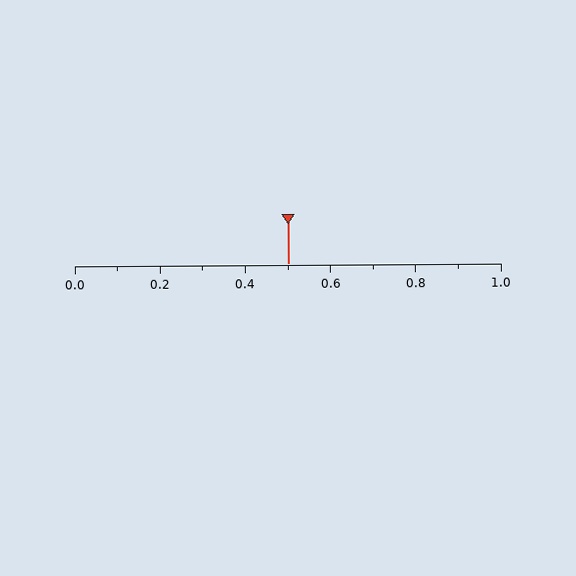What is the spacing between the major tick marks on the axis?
The major ticks are spaced 0.2 apart.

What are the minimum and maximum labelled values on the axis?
The axis runs from 0.0 to 1.0.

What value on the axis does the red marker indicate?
The marker indicates approximately 0.5.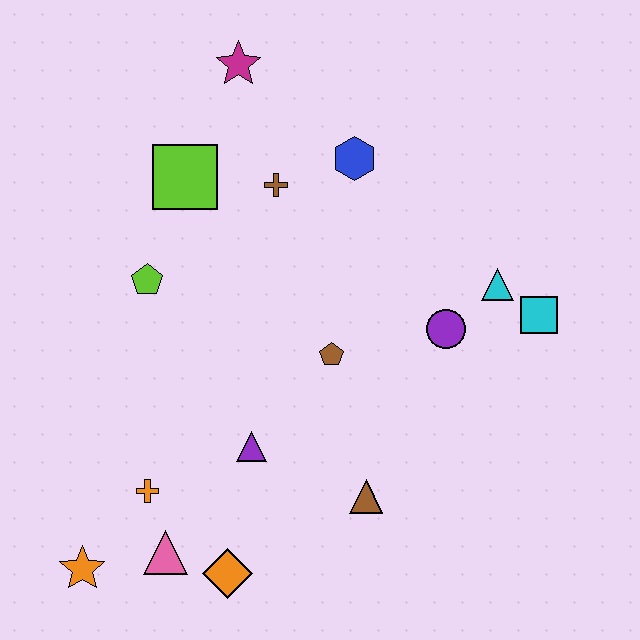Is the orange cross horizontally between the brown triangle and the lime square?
No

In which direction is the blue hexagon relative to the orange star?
The blue hexagon is above the orange star.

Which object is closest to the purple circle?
The cyan triangle is closest to the purple circle.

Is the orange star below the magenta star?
Yes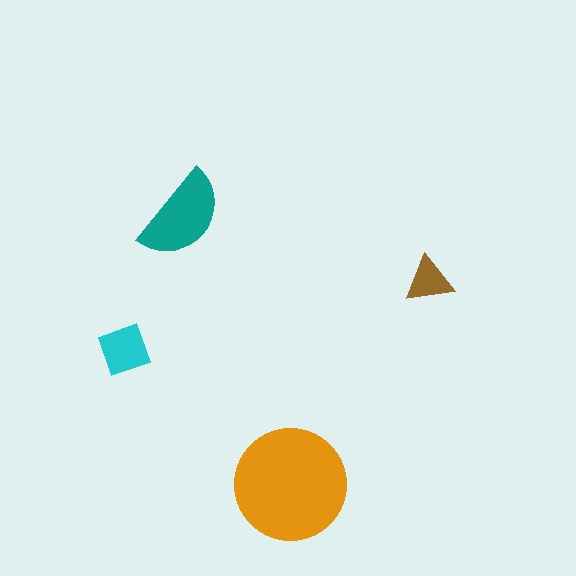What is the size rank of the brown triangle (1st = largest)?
4th.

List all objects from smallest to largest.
The brown triangle, the cyan diamond, the teal semicircle, the orange circle.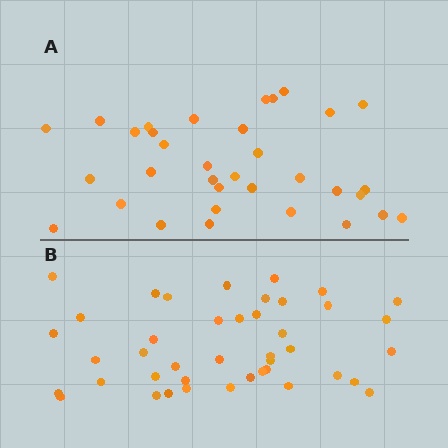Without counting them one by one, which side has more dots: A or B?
Region B (the bottom region) has more dots.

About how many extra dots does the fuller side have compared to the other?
Region B has roughly 8 or so more dots than region A.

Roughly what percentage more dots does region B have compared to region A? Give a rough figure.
About 25% more.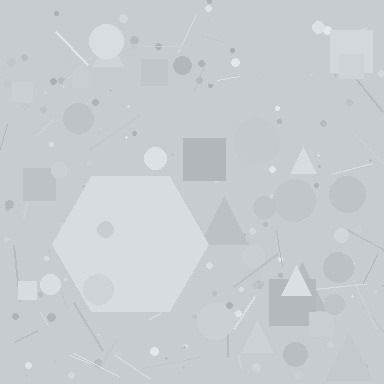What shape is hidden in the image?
A hexagon is hidden in the image.